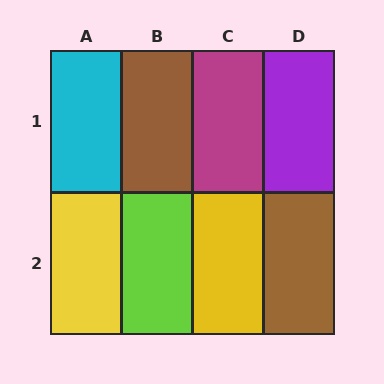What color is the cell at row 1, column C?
Magenta.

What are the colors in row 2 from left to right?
Yellow, lime, yellow, brown.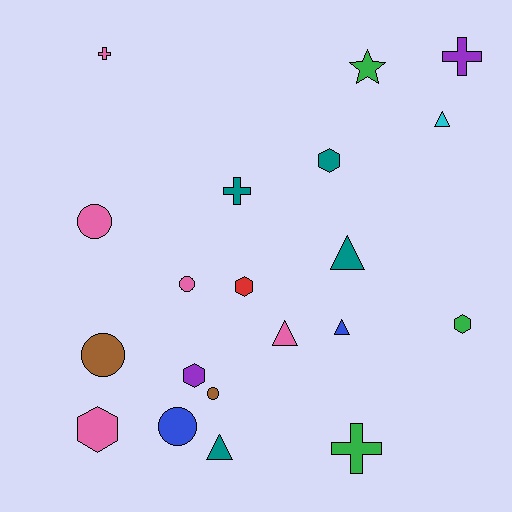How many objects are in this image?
There are 20 objects.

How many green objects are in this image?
There are 3 green objects.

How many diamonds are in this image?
There are no diamonds.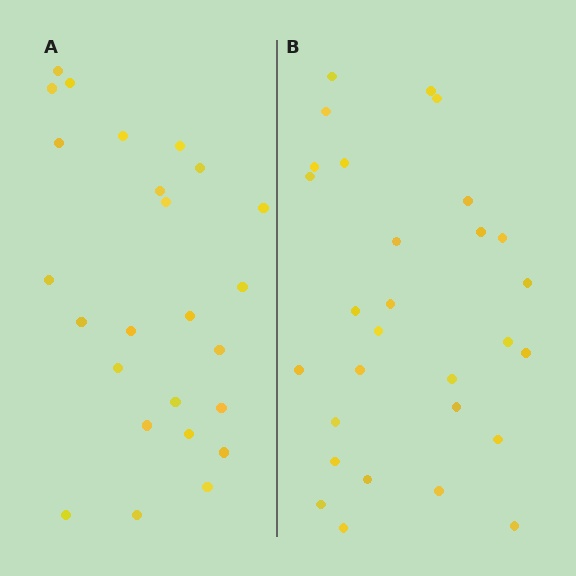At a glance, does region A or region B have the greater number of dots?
Region B (the right region) has more dots.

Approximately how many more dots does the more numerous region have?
Region B has about 4 more dots than region A.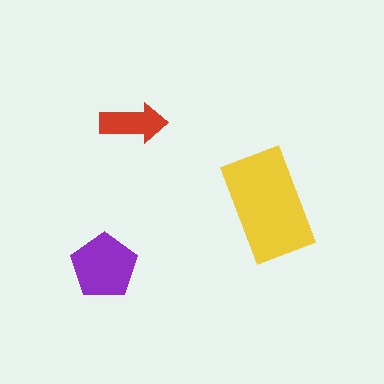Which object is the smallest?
The red arrow.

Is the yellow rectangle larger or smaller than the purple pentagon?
Larger.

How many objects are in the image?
There are 3 objects in the image.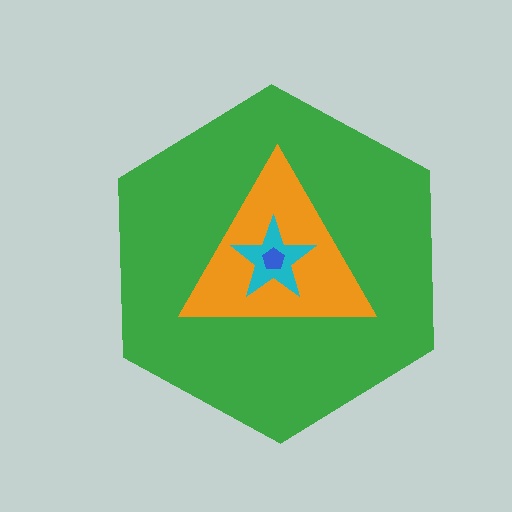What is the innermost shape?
The blue pentagon.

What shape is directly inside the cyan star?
The blue pentagon.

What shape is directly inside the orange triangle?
The cyan star.